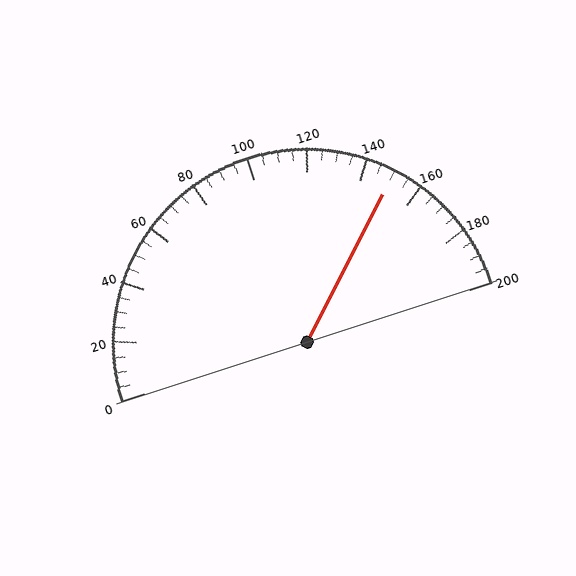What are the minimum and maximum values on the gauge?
The gauge ranges from 0 to 200.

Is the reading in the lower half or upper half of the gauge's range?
The reading is in the upper half of the range (0 to 200).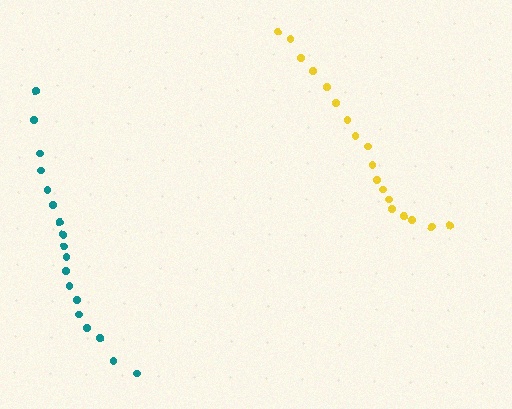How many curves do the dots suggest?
There are 2 distinct paths.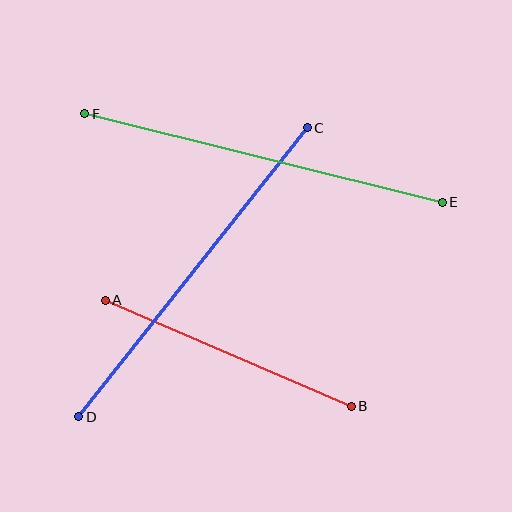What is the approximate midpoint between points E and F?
The midpoint is at approximately (263, 158) pixels.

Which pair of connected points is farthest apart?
Points C and D are farthest apart.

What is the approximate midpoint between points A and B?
The midpoint is at approximately (228, 353) pixels.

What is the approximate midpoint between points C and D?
The midpoint is at approximately (193, 272) pixels.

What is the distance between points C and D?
The distance is approximately 369 pixels.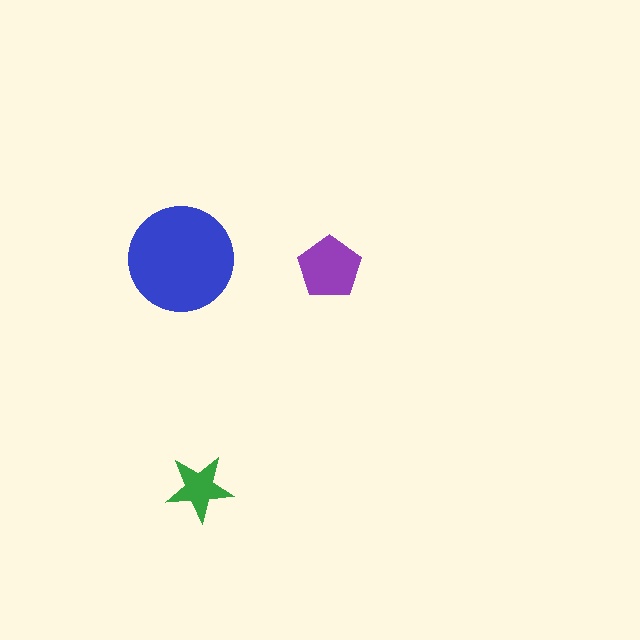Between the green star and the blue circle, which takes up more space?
The blue circle.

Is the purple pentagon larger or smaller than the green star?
Larger.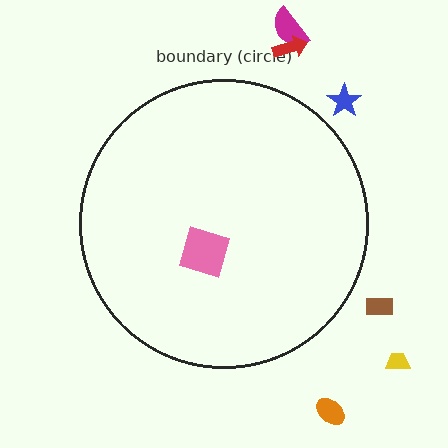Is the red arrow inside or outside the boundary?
Outside.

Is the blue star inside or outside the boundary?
Outside.